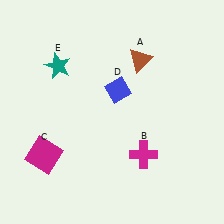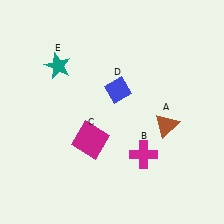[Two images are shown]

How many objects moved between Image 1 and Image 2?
2 objects moved between the two images.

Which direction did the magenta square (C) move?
The magenta square (C) moved right.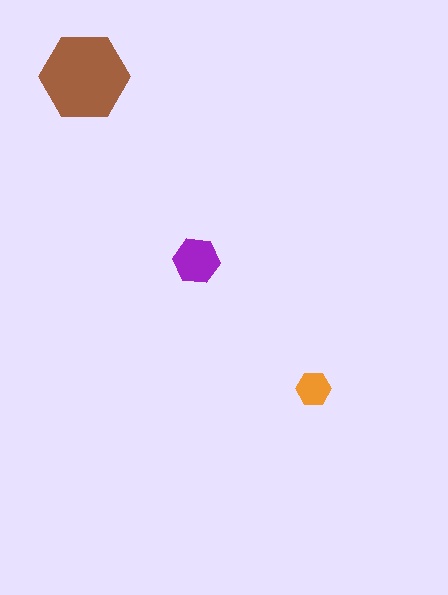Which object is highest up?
The brown hexagon is topmost.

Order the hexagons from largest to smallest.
the brown one, the purple one, the orange one.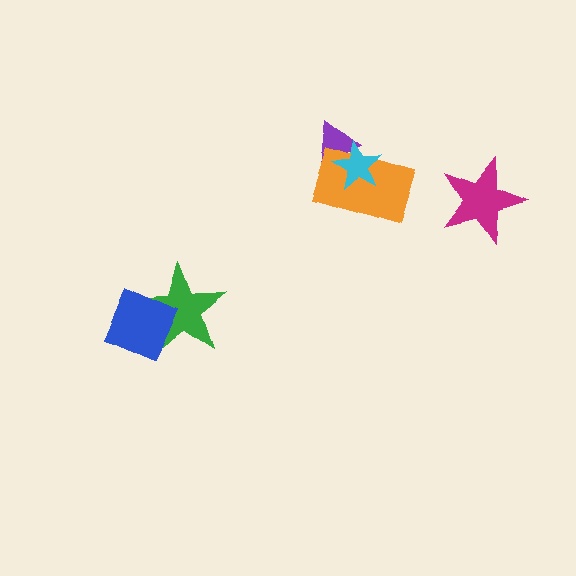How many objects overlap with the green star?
1 object overlaps with the green star.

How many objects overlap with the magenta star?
0 objects overlap with the magenta star.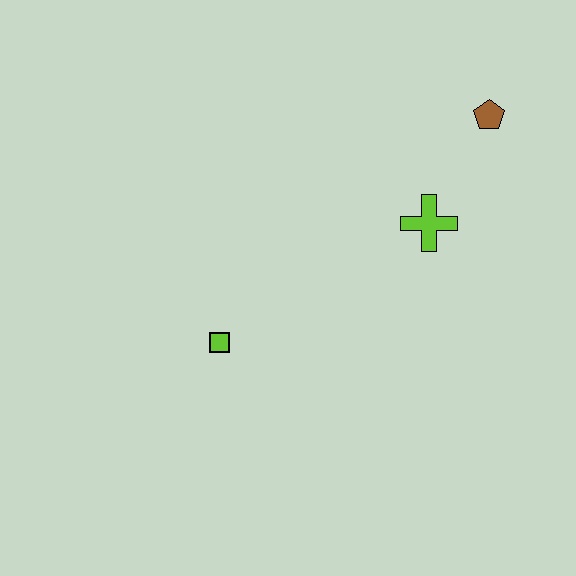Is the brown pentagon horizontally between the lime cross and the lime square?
No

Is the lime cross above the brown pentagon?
No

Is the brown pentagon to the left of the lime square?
No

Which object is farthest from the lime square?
The brown pentagon is farthest from the lime square.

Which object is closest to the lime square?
The lime cross is closest to the lime square.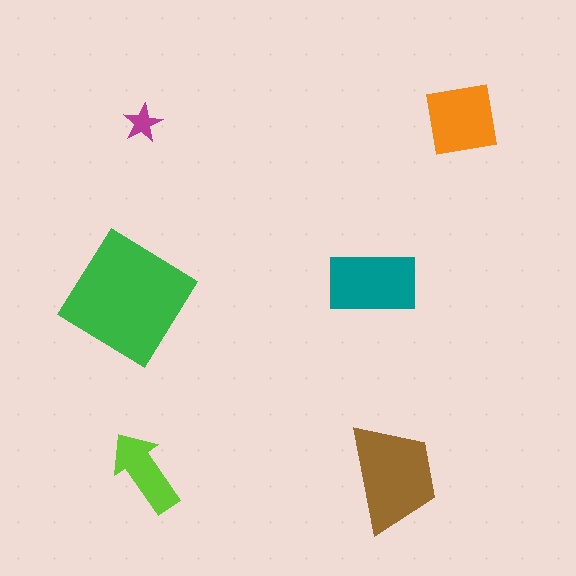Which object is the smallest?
The magenta star.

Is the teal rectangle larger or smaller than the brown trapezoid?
Smaller.